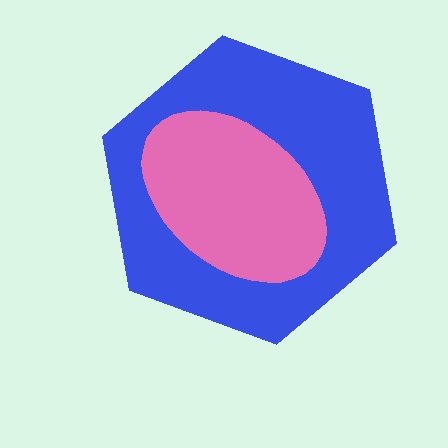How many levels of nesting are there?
2.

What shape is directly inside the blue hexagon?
The pink ellipse.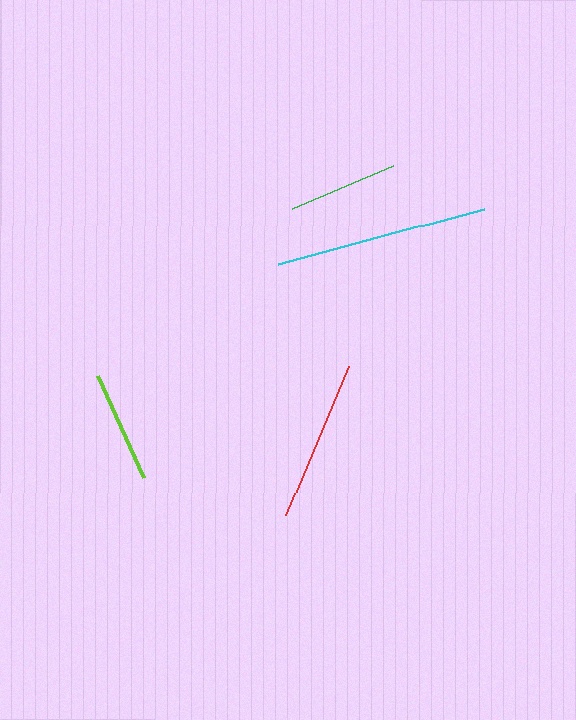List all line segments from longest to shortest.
From longest to shortest: cyan, red, lime, green.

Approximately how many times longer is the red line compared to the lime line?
The red line is approximately 1.4 times the length of the lime line.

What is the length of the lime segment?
The lime segment is approximately 112 pixels long.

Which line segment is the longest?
The cyan line is the longest at approximately 212 pixels.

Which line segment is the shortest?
The green line is the shortest at approximately 109 pixels.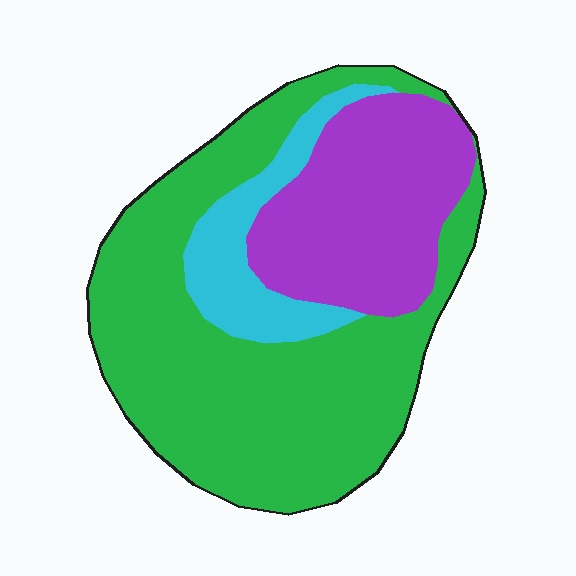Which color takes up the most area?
Green, at roughly 60%.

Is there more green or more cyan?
Green.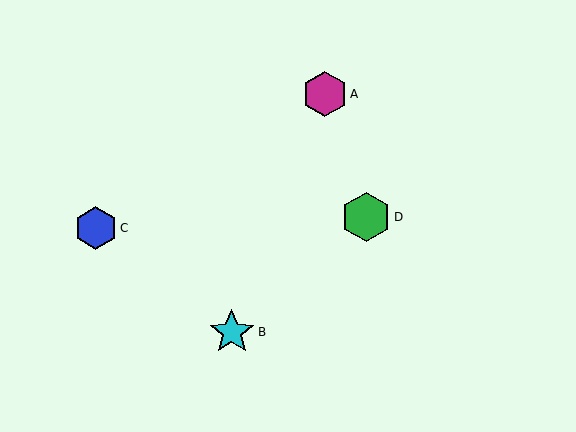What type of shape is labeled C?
Shape C is a blue hexagon.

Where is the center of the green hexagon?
The center of the green hexagon is at (366, 217).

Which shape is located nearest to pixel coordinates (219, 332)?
The cyan star (labeled B) at (232, 332) is nearest to that location.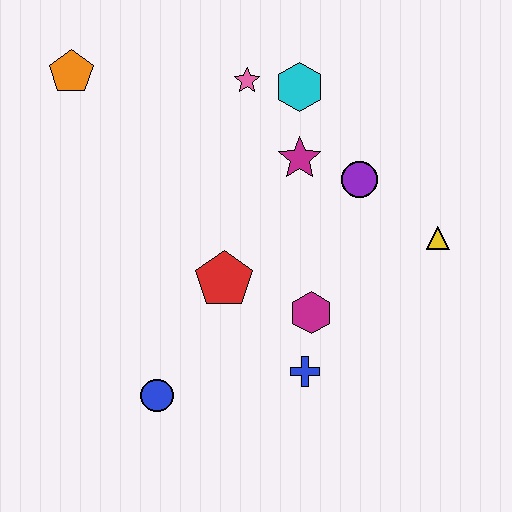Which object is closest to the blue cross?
The magenta hexagon is closest to the blue cross.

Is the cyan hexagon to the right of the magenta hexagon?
No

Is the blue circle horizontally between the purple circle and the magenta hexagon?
No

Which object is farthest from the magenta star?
The blue circle is farthest from the magenta star.